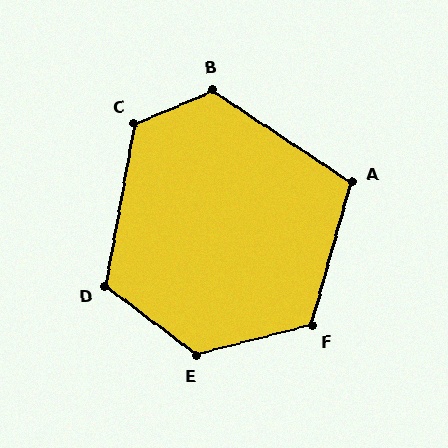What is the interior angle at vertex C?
Approximately 124 degrees (obtuse).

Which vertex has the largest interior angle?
E, at approximately 128 degrees.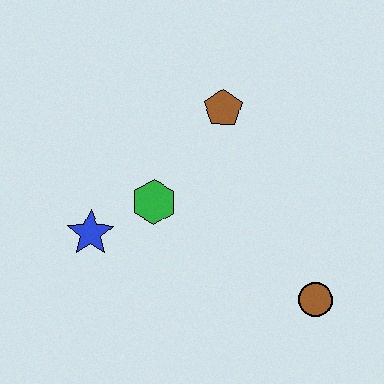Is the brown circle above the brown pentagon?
No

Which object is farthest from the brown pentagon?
The brown circle is farthest from the brown pentagon.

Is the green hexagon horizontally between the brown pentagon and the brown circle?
No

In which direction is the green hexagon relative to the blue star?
The green hexagon is to the right of the blue star.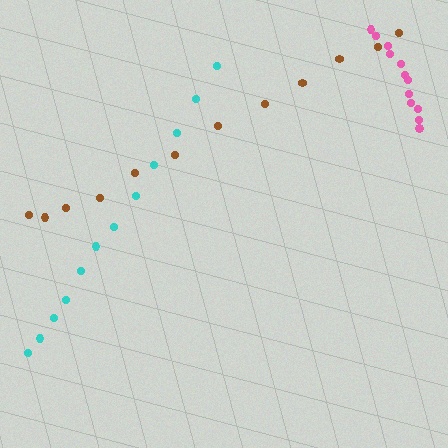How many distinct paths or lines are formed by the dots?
There are 3 distinct paths.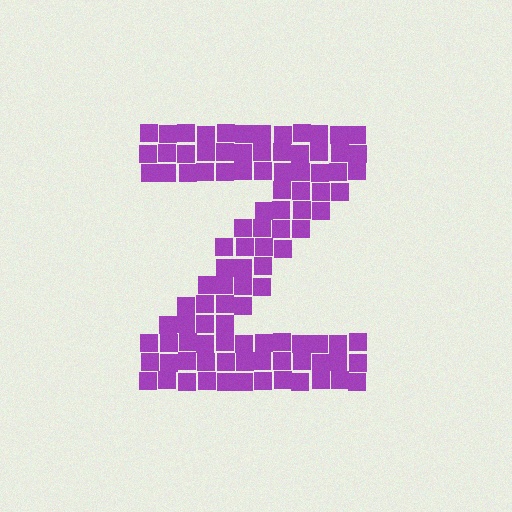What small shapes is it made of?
It is made of small squares.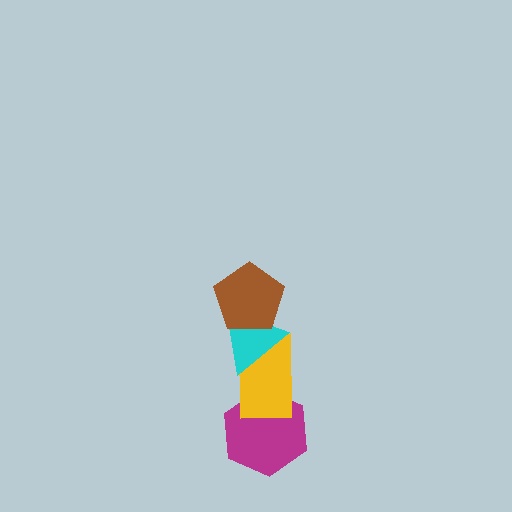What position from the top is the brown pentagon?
The brown pentagon is 1st from the top.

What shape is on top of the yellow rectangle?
The cyan triangle is on top of the yellow rectangle.